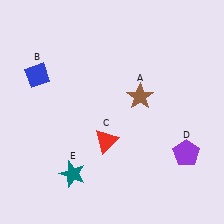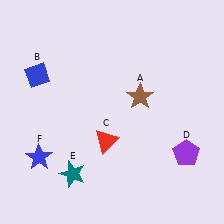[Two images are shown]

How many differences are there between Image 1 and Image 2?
There is 1 difference between the two images.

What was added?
A blue star (F) was added in Image 2.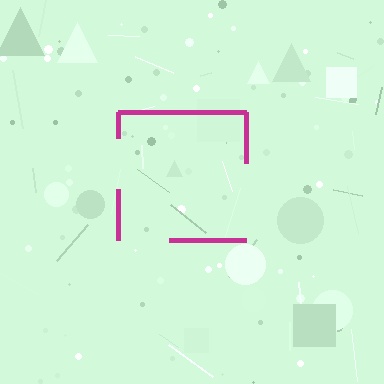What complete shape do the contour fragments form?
The contour fragments form a square.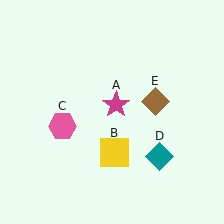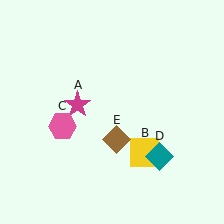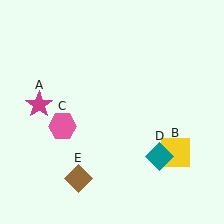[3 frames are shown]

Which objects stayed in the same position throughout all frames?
Pink hexagon (object C) and teal diamond (object D) remained stationary.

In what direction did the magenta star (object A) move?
The magenta star (object A) moved left.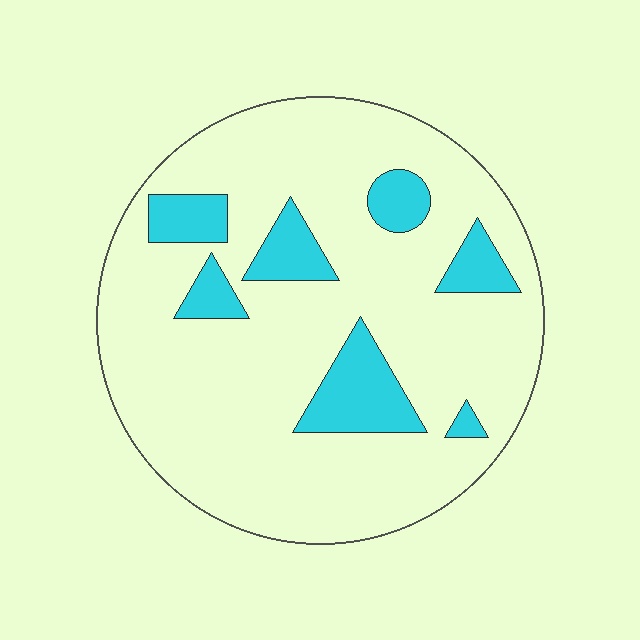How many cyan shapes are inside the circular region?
7.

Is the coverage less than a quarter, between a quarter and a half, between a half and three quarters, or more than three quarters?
Less than a quarter.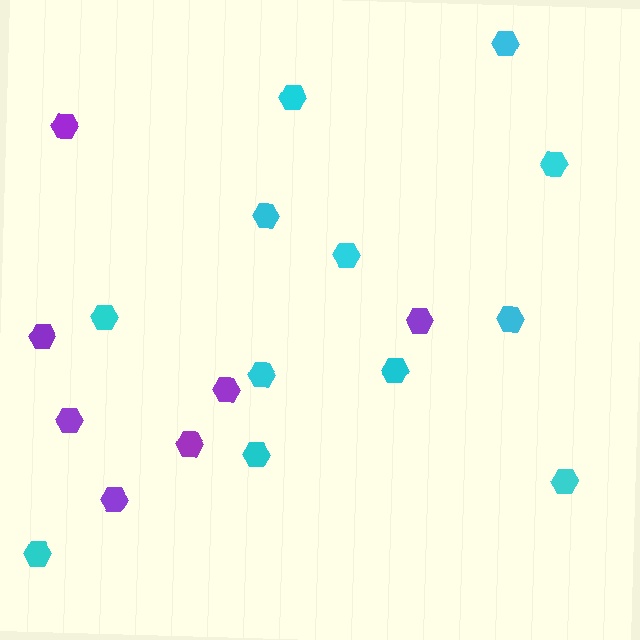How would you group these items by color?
There are 2 groups: one group of purple hexagons (7) and one group of cyan hexagons (12).